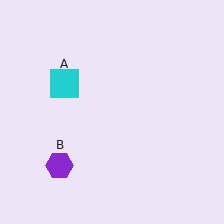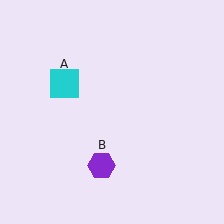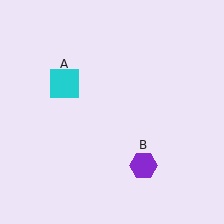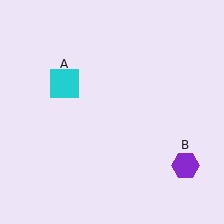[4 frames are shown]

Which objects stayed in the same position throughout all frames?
Cyan square (object A) remained stationary.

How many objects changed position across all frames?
1 object changed position: purple hexagon (object B).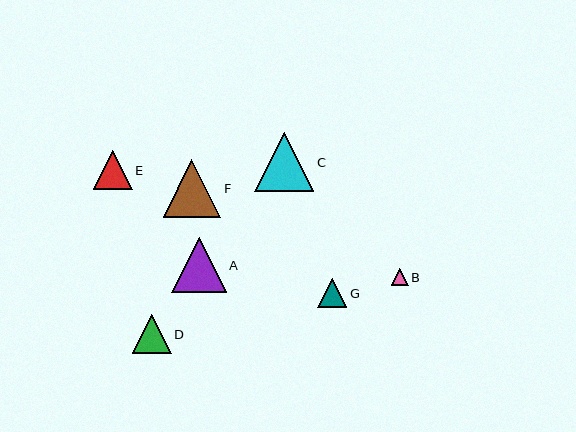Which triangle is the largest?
Triangle C is the largest with a size of approximately 59 pixels.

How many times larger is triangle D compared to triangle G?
Triangle D is approximately 1.3 times the size of triangle G.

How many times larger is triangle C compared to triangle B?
Triangle C is approximately 3.5 times the size of triangle B.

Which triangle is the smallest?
Triangle B is the smallest with a size of approximately 17 pixels.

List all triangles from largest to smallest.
From largest to smallest: C, F, A, D, E, G, B.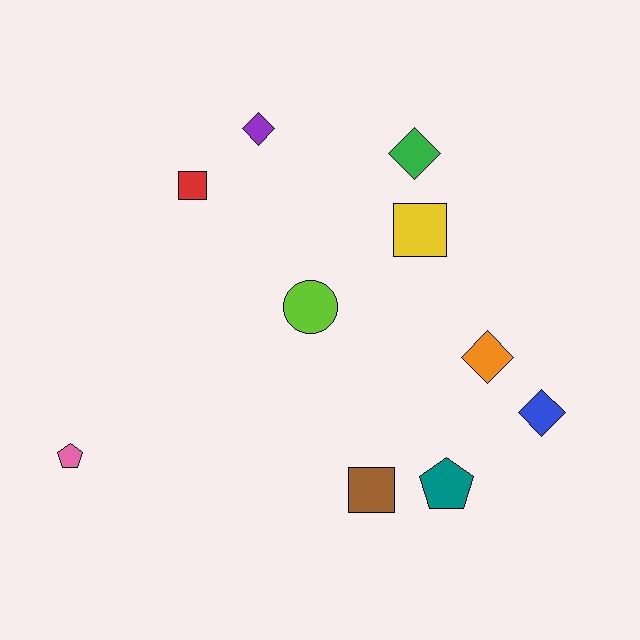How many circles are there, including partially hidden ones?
There is 1 circle.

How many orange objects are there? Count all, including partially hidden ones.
There is 1 orange object.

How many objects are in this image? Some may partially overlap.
There are 10 objects.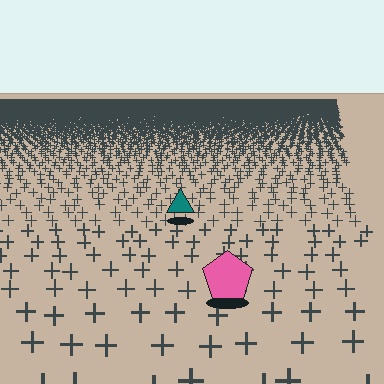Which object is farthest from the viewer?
The teal triangle is farthest from the viewer. It appears smaller and the ground texture around it is denser.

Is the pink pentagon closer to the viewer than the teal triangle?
Yes. The pink pentagon is closer — you can tell from the texture gradient: the ground texture is coarser near it.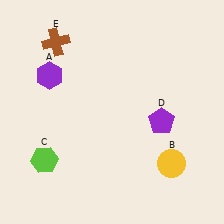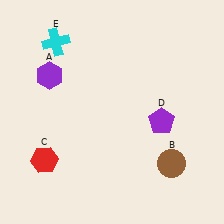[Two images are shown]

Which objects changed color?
B changed from yellow to brown. C changed from lime to red. E changed from brown to cyan.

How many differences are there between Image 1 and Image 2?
There are 3 differences between the two images.